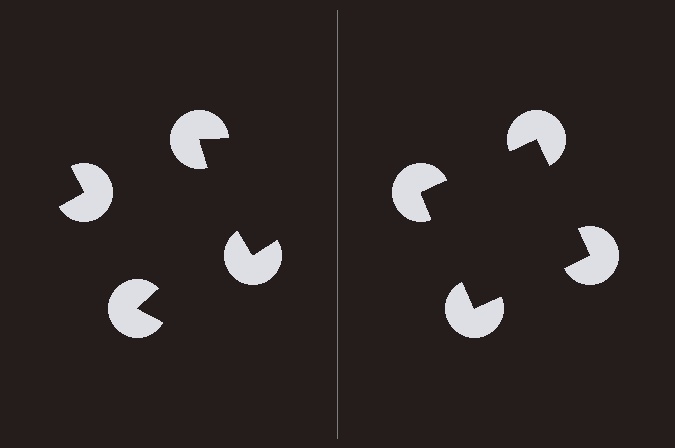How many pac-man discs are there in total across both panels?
8 — 4 on each side.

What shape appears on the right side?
An illusory square.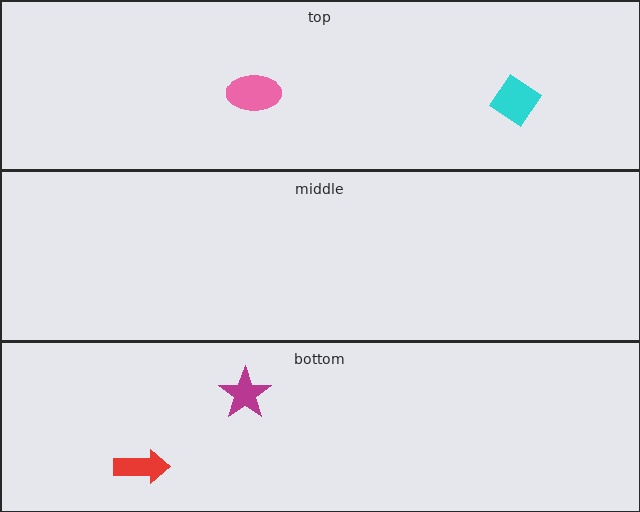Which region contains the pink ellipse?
The top region.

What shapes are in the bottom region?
The magenta star, the red arrow.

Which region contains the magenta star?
The bottom region.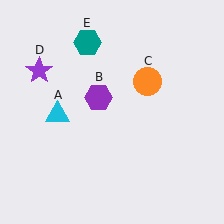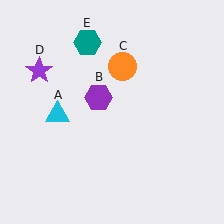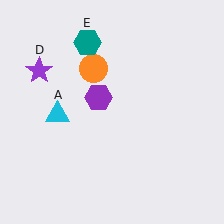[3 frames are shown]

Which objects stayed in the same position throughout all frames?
Cyan triangle (object A) and purple hexagon (object B) and purple star (object D) and teal hexagon (object E) remained stationary.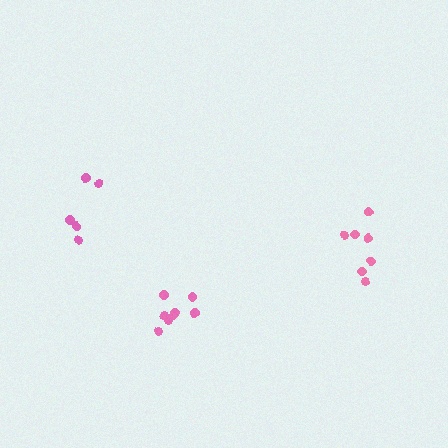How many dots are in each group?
Group 1: 5 dots, Group 2: 8 dots, Group 3: 7 dots (20 total).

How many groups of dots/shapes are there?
There are 3 groups.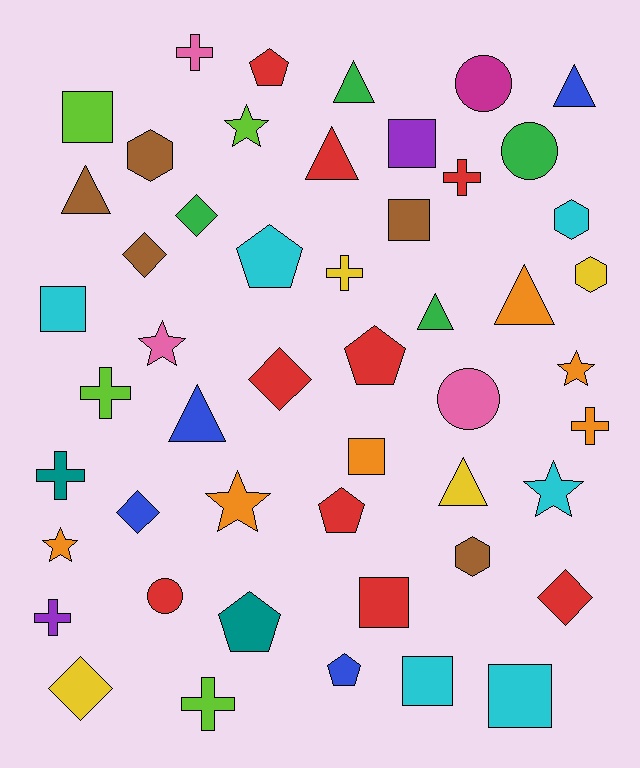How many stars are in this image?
There are 6 stars.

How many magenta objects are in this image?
There is 1 magenta object.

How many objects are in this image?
There are 50 objects.